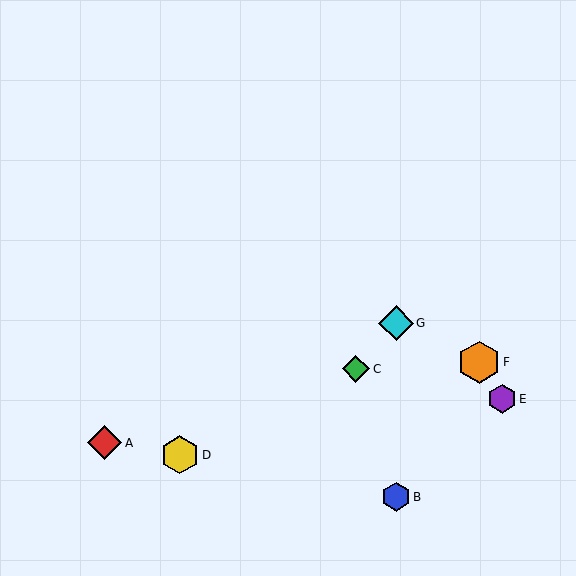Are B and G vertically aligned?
Yes, both are at x≈396.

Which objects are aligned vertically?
Objects B, G are aligned vertically.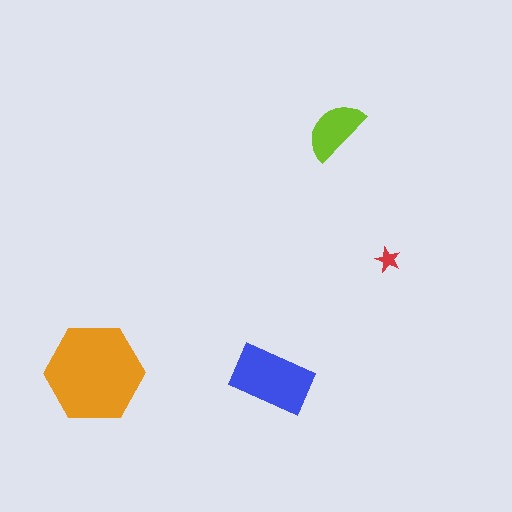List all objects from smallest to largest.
The red star, the lime semicircle, the blue rectangle, the orange hexagon.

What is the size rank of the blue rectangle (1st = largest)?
2nd.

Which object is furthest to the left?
The orange hexagon is leftmost.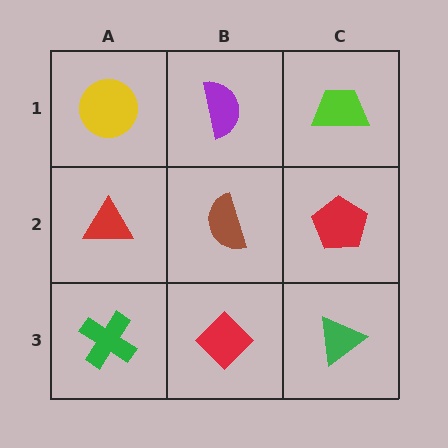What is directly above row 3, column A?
A red triangle.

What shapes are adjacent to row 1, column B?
A brown semicircle (row 2, column B), a yellow circle (row 1, column A), a lime trapezoid (row 1, column C).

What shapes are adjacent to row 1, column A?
A red triangle (row 2, column A), a purple semicircle (row 1, column B).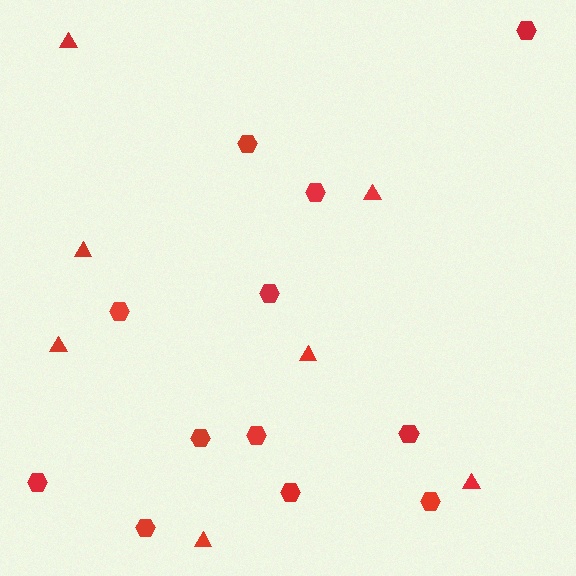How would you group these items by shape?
There are 2 groups: one group of triangles (7) and one group of hexagons (12).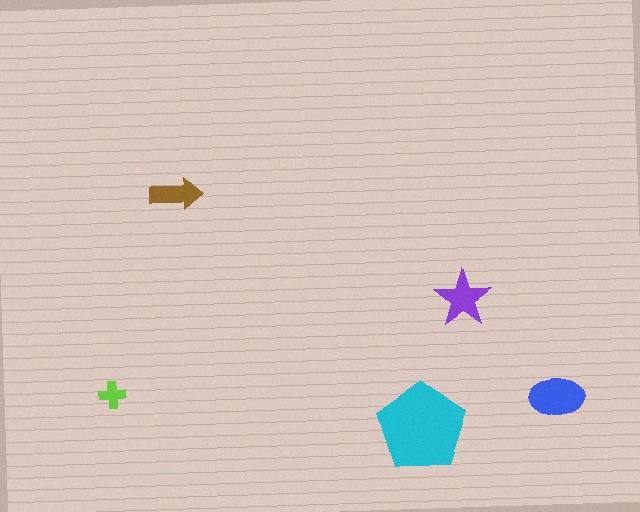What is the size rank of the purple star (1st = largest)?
3rd.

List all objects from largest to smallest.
The cyan pentagon, the blue ellipse, the purple star, the brown arrow, the lime cross.